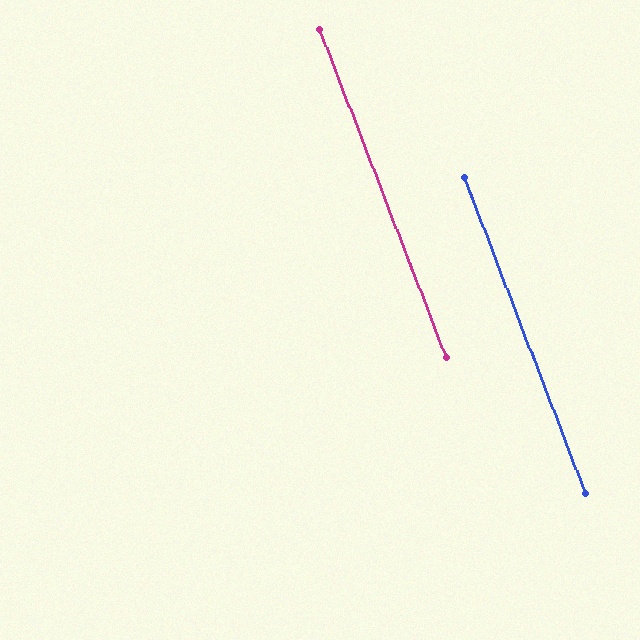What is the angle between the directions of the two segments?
Approximately 0 degrees.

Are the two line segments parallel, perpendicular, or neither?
Parallel — their directions differ by only 0.2°.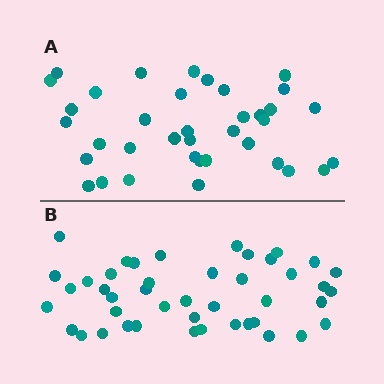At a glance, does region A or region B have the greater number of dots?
Region B (the bottom region) has more dots.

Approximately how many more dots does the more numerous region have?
Region B has roughly 8 or so more dots than region A.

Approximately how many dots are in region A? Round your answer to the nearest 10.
About 40 dots. (The exact count is 37, which rounds to 40.)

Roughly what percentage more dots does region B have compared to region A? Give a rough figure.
About 20% more.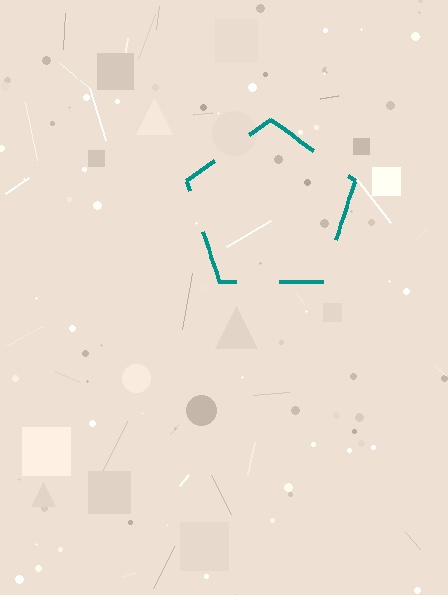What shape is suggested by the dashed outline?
The dashed outline suggests a pentagon.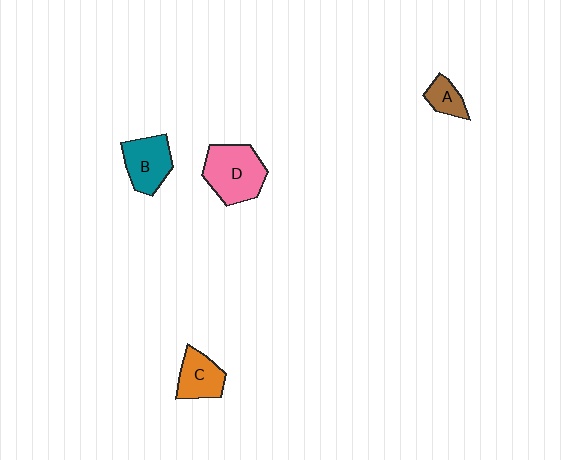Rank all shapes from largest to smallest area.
From largest to smallest: D (pink), B (teal), C (orange), A (brown).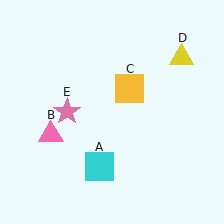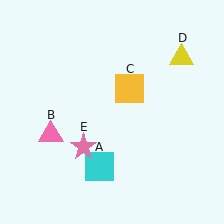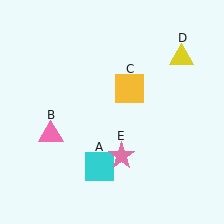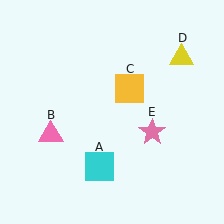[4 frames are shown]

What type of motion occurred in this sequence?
The pink star (object E) rotated counterclockwise around the center of the scene.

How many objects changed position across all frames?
1 object changed position: pink star (object E).